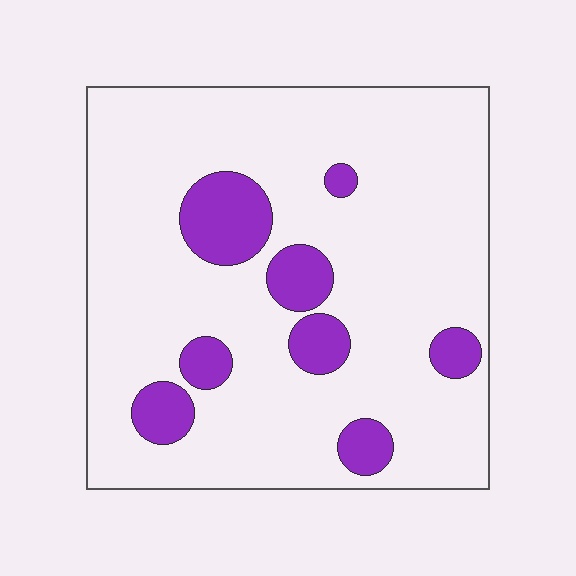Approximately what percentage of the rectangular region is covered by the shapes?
Approximately 15%.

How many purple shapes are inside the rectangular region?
8.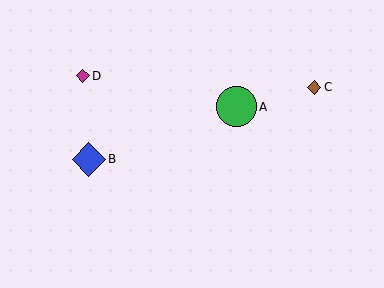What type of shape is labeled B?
Shape B is a blue diamond.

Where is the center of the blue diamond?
The center of the blue diamond is at (89, 159).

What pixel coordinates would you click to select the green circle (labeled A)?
Click at (236, 107) to select the green circle A.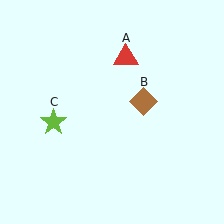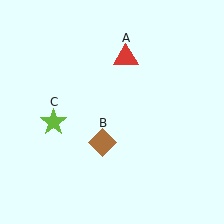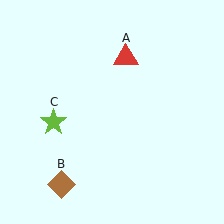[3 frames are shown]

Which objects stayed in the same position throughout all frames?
Red triangle (object A) and lime star (object C) remained stationary.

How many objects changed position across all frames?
1 object changed position: brown diamond (object B).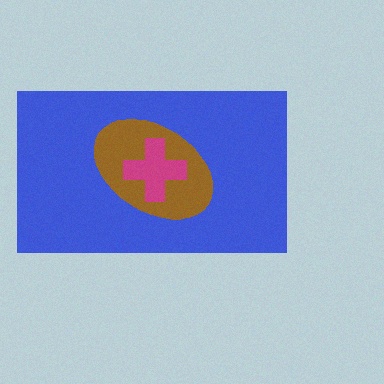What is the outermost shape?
The blue rectangle.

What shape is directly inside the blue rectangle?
The brown ellipse.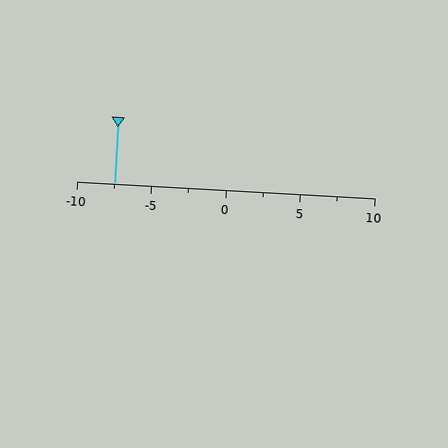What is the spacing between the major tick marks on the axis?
The major ticks are spaced 5 apart.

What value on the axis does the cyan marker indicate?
The marker indicates approximately -7.5.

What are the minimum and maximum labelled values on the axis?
The axis runs from -10 to 10.